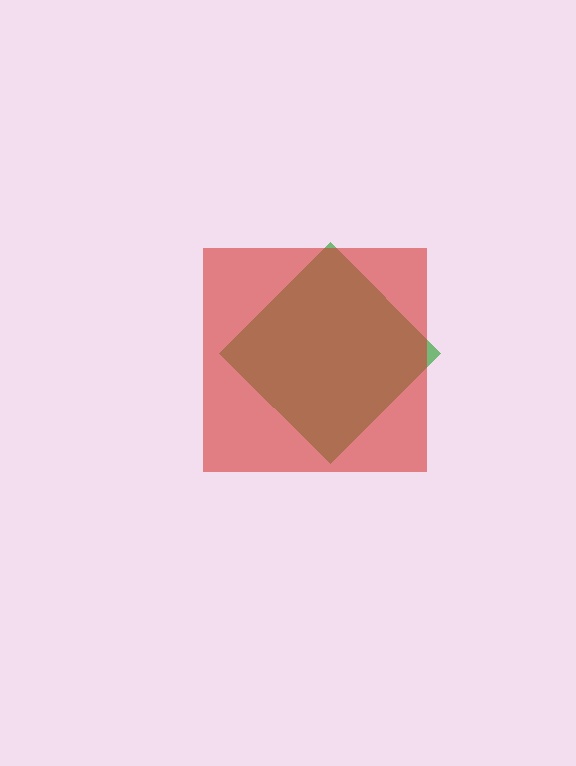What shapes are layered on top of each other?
The layered shapes are: a green diamond, a red square.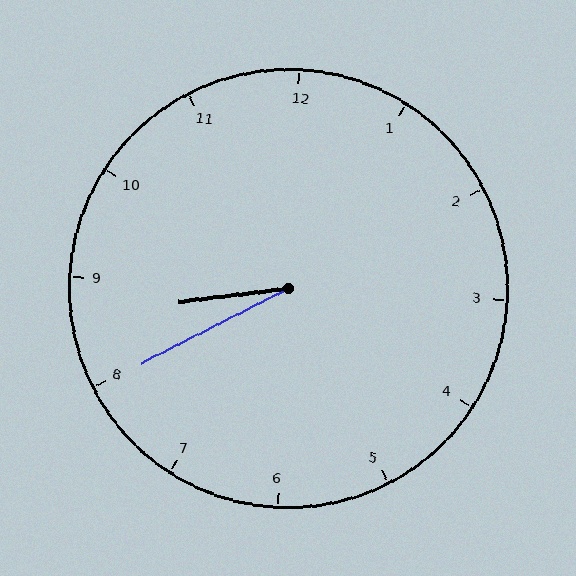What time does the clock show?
8:40.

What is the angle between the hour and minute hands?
Approximately 20 degrees.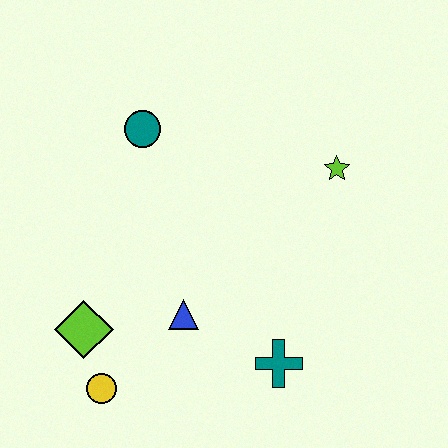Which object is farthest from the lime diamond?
The lime star is farthest from the lime diamond.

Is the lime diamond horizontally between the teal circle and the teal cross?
No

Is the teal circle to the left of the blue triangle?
Yes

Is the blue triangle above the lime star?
No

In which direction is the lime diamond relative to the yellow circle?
The lime diamond is above the yellow circle.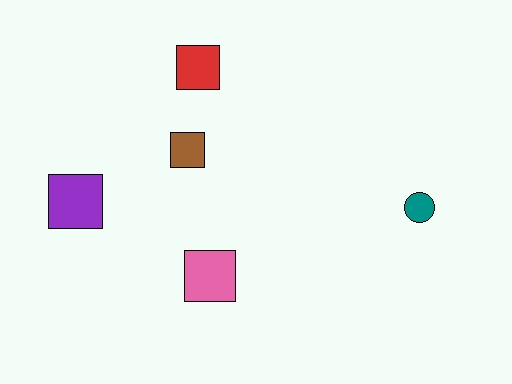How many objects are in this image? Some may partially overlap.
There are 5 objects.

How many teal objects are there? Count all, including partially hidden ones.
There is 1 teal object.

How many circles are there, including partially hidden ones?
There is 1 circle.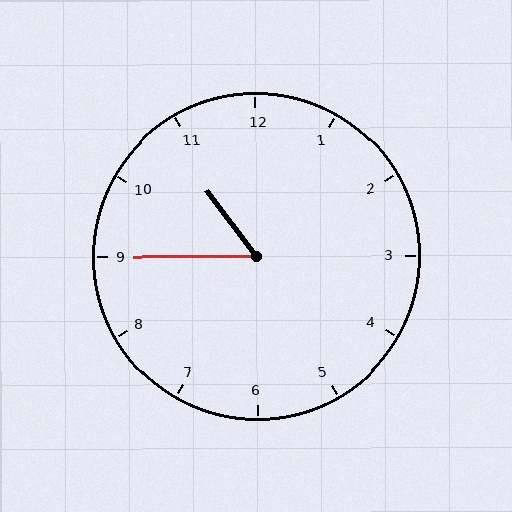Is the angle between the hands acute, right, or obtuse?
It is acute.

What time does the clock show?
10:45.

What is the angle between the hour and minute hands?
Approximately 52 degrees.